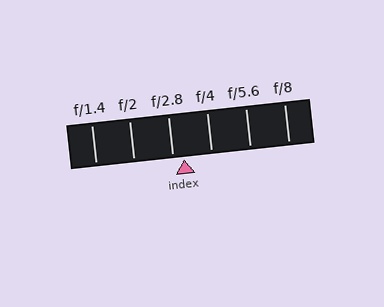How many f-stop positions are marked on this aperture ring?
There are 6 f-stop positions marked.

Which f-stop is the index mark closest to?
The index mark is closest to f/2.8.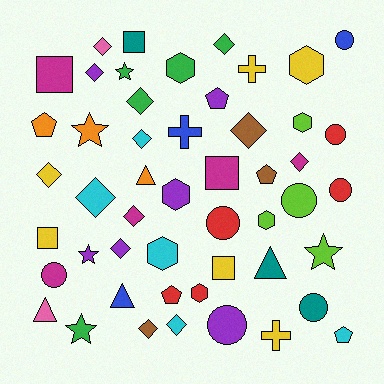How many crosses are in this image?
There are 3 crosses.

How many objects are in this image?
There are 50 objects.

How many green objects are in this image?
There are 5 green objects.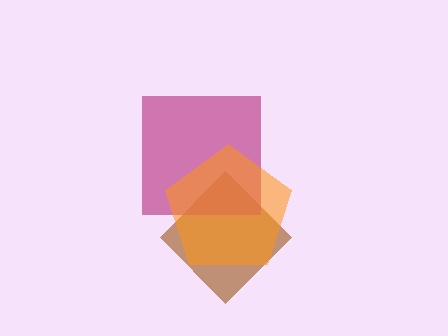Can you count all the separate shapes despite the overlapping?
Yes, there are 3 separate shapes.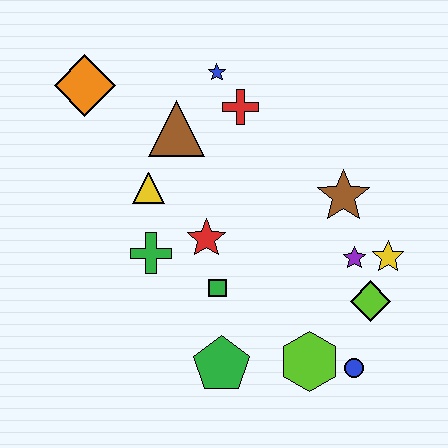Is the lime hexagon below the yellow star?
Yes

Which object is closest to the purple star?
The yellow star is closest to the purple star.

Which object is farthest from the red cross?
The blue circle is farthest from the red cross.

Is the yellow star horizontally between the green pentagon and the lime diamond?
No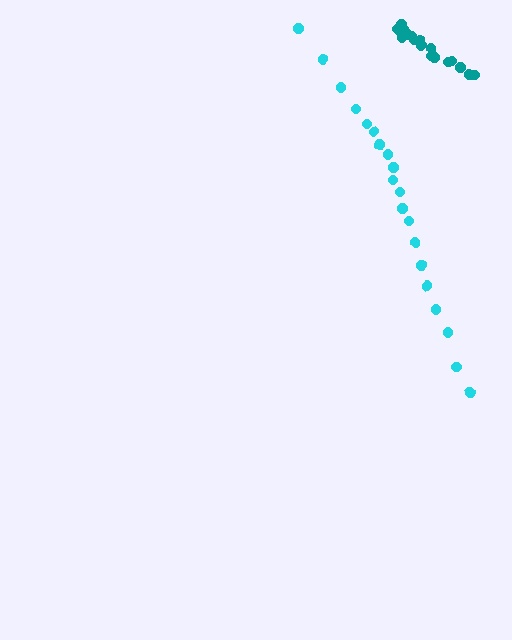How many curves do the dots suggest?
There are 2 distinct paths.